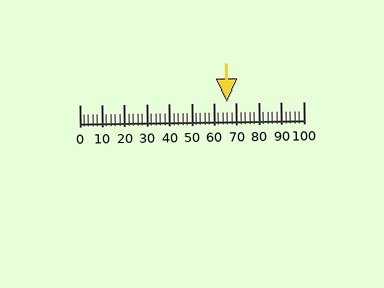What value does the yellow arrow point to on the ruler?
The yellow arrow points to approximately 66.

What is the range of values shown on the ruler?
The ruler shows values from 0 to 100.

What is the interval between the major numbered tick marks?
The major tick marks are spaced 10 units apart.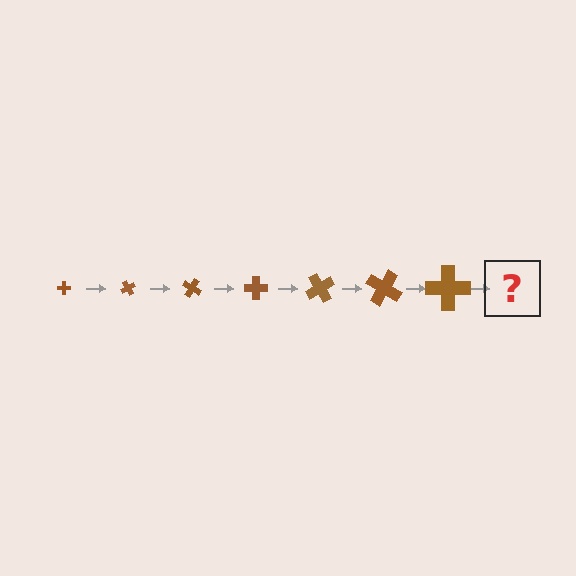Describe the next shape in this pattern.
It should be a cross, larger than the previous one and rotated 420 degrees from the start.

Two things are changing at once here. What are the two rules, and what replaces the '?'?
The two rules are that the cross grows larger each step and it rotates 60 degrees each step. The '?' should be a cross, larger than the previous one and rotated 420 degrees from the start.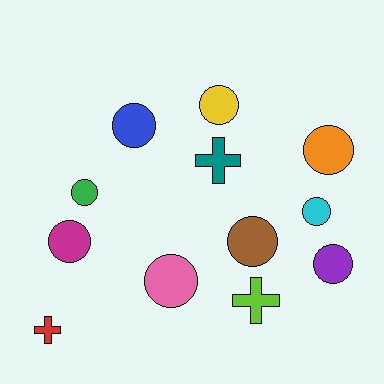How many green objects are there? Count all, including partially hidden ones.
There is 1 green object.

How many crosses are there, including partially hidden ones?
There are 3 crosses.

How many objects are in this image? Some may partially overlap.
There are 12 objects.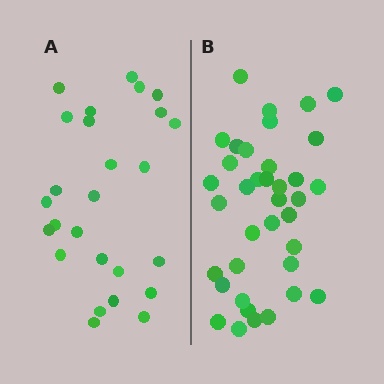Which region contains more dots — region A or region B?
Region B (the right region) has more dots.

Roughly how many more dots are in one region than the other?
Region B has roughly 12 or so more dots than region A.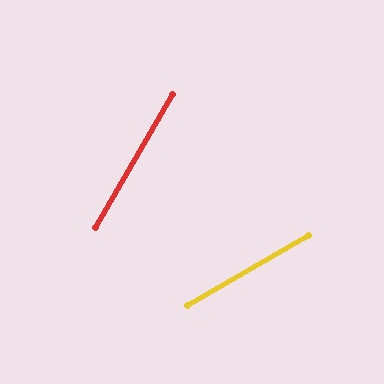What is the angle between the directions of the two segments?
Approximately 30 degrees.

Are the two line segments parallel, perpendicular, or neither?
Neither parallel nor perpendicular — they differ by about 30°.